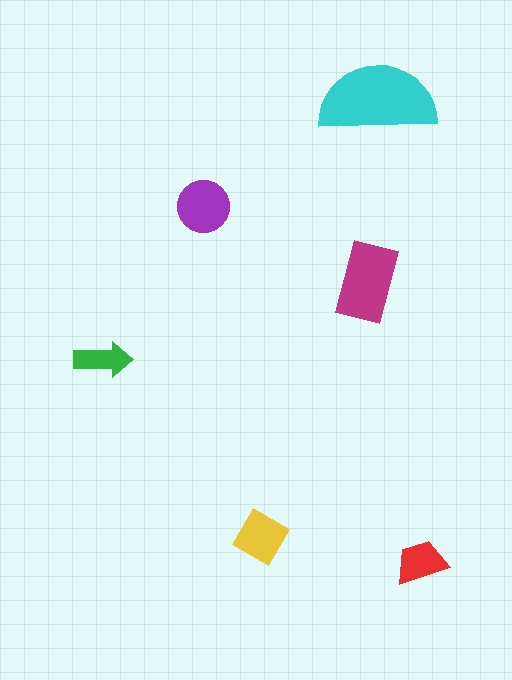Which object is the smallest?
The green arrow.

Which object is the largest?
The cyan semicircle.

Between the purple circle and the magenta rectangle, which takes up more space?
The magenta rectangle.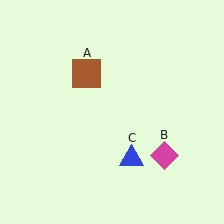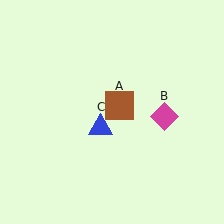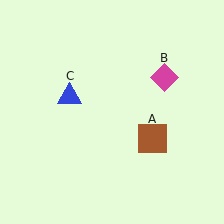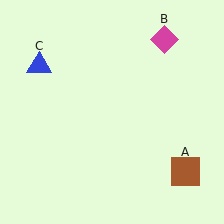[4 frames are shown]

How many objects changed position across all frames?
3 objects changed position: brown square (object A), magenta diamond (object B), blue triangle (object C).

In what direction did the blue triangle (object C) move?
The blue triangle (object C) moved up and to the left.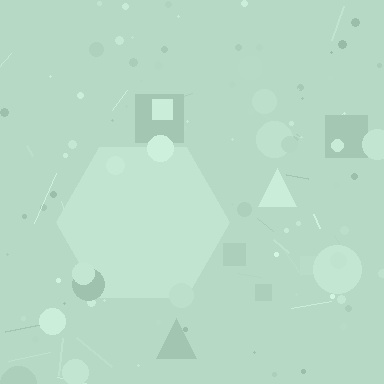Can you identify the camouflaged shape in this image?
The camouflaged shape is a hexagon.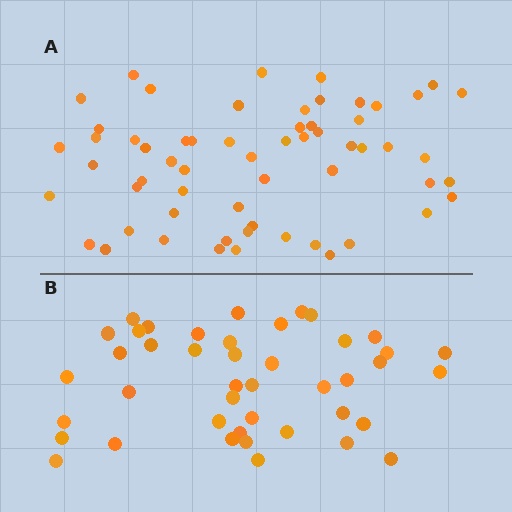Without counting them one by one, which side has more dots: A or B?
Region A (the top region) has more dots.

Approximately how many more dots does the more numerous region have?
Region A has approximately 15 more dots than region B.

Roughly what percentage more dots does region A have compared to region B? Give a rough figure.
About 40% more.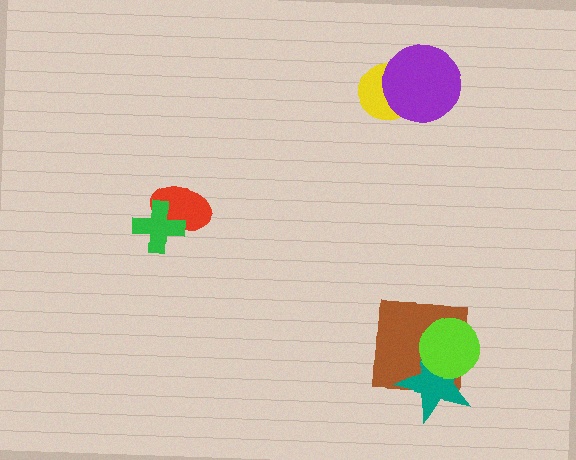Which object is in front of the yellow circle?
The purple circle is in front of the yellow circle.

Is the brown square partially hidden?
Yes, it is partially covered by another shape.